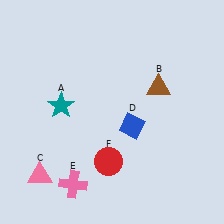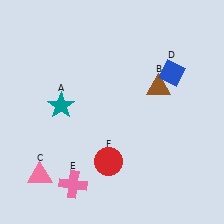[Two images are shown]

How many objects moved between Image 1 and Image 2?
1 object moved between the two images.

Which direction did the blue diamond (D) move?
The blue diamond (D) moved up.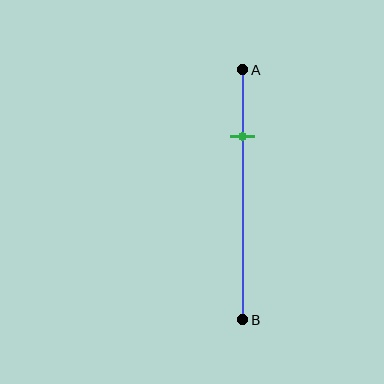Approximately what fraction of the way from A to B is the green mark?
The green mark is approximately 25% of the way from A to B.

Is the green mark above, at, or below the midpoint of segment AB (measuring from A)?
The green mark is above the midpoint of segment AB.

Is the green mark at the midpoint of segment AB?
No, the mark is at about 25% from A, not at the 50% midpoint.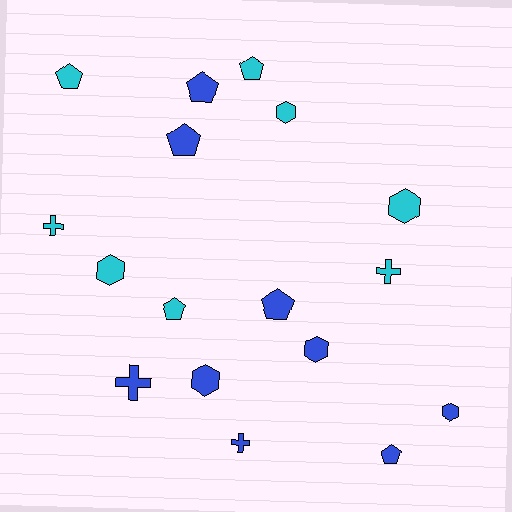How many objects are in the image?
There are 17 objects.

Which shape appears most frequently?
Pentagon, with 7 objects.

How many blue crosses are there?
There are 2 blue crosses.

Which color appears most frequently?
Blue, with 9 objects.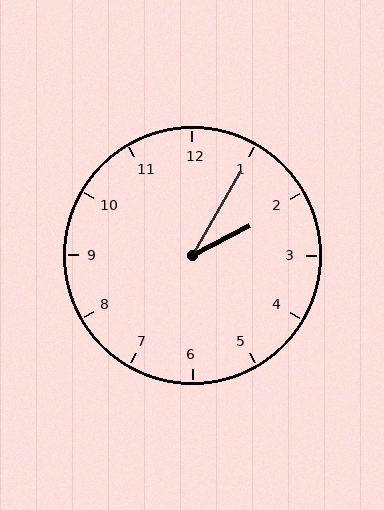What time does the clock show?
2:05.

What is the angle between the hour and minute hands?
Approximately 32 degrees.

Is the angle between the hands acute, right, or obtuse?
It is acute.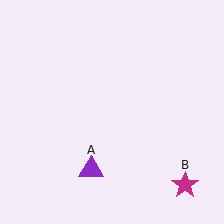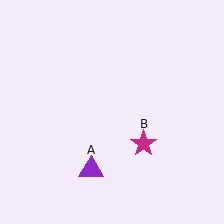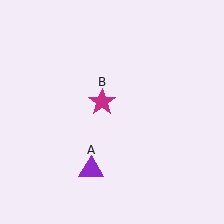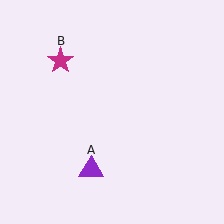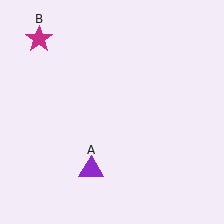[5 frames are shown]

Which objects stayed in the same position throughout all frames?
Purple triangle (object A) remained stationary.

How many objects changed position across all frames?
1 object changed position: magenta star (object B).